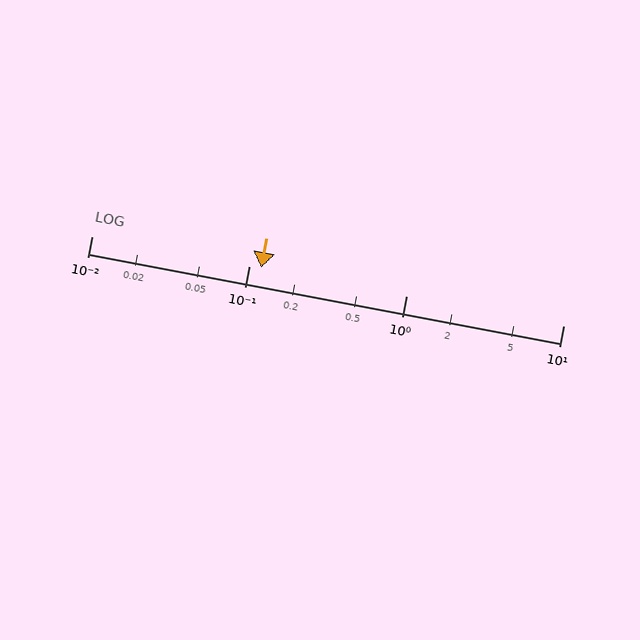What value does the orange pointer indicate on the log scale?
The pointer indicates approximately 0.12.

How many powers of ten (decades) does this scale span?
The scale spans 3 decades, from 0.01 to 10.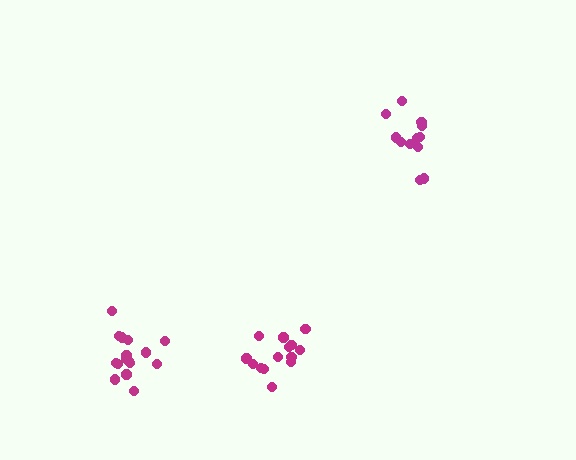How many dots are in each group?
Group 1: 14 dots, Group 2: 16 dots, Group 3: 12 dots (42 total).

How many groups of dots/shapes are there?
There are 3 groups.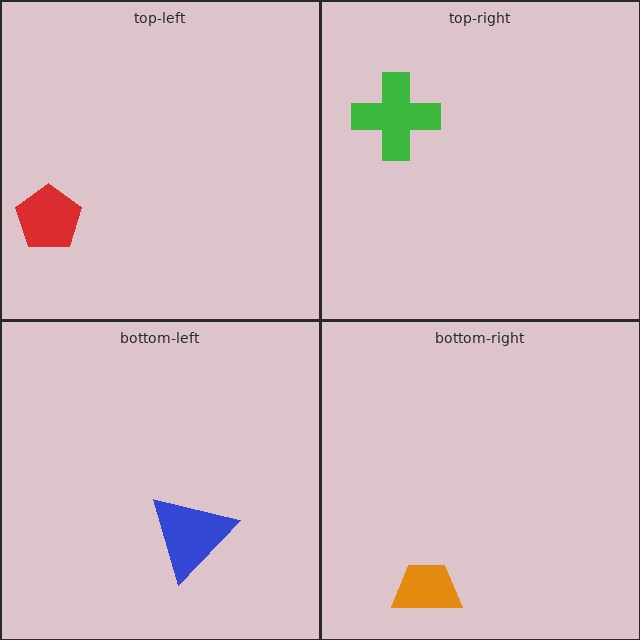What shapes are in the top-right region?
The green cross.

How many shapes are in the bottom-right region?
1.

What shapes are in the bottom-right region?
The orange trapezoid.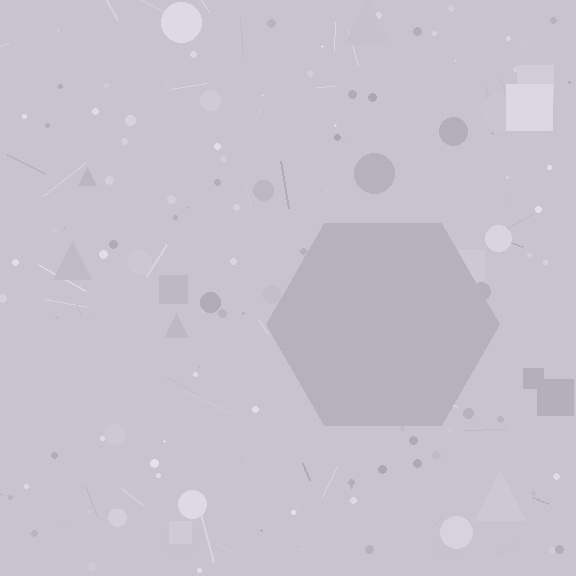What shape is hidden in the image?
A hexagon is hidden in the image.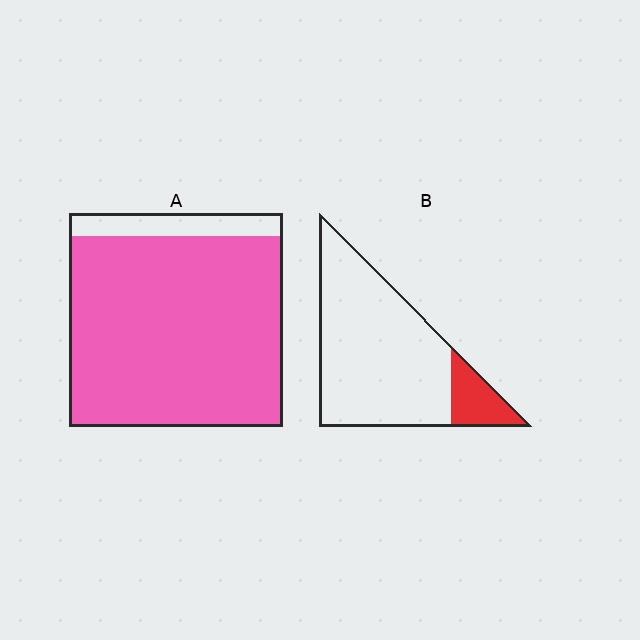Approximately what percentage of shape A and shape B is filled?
A is approximately 90% and B is approximately 15%.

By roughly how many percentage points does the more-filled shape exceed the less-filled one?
By roughly 75 percentage points (A over B).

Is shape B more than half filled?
No.